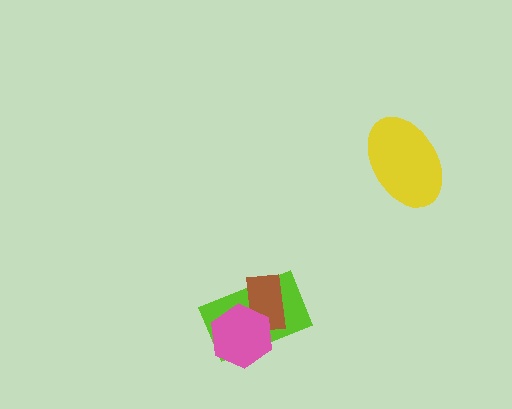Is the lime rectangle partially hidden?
Yes, it is partially covered by another shape.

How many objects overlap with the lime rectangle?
2 objects overlap with the lime rectangle.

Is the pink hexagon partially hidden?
No, no other shape covers it.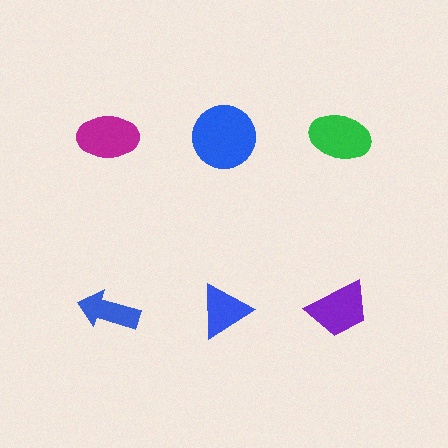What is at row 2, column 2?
A blue triangle.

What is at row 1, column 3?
A green ellipse.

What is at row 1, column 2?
A blue circle.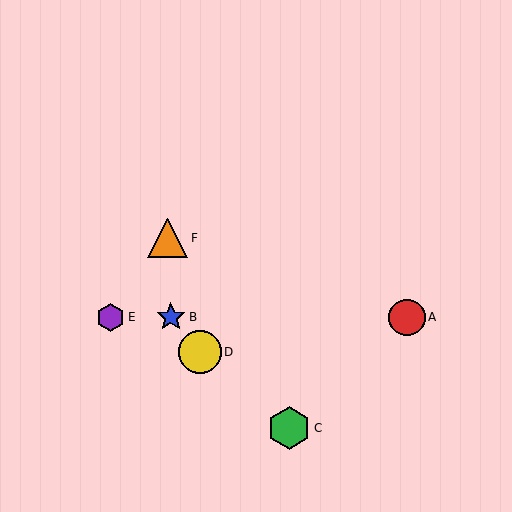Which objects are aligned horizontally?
Objects A, B, E are aligned horizontally.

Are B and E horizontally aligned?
Yes, both are at y≈317.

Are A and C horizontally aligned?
No, A is at y≈317 and C is at y≈428.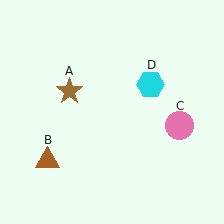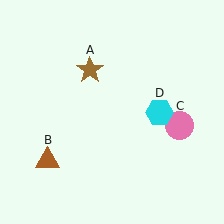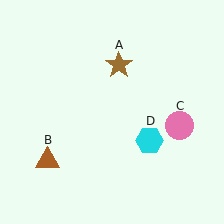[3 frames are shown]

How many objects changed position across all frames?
2 objects changed position: brown star (object A), cyan hexagon (object D).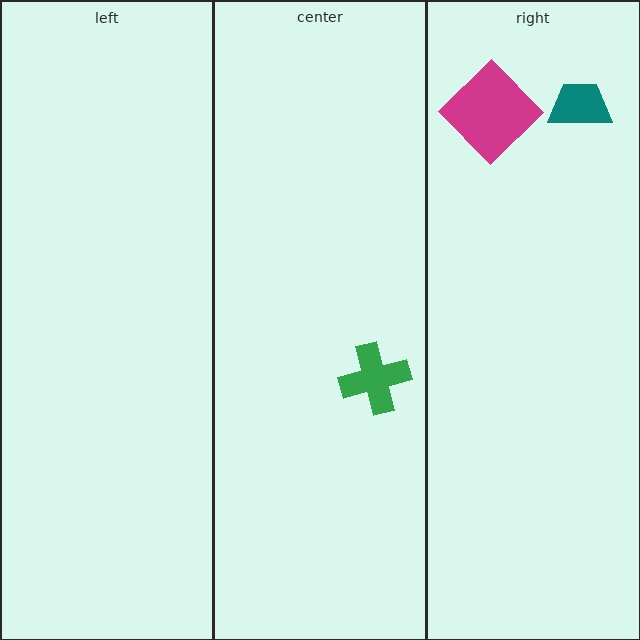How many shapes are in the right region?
2.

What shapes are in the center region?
The green cross.